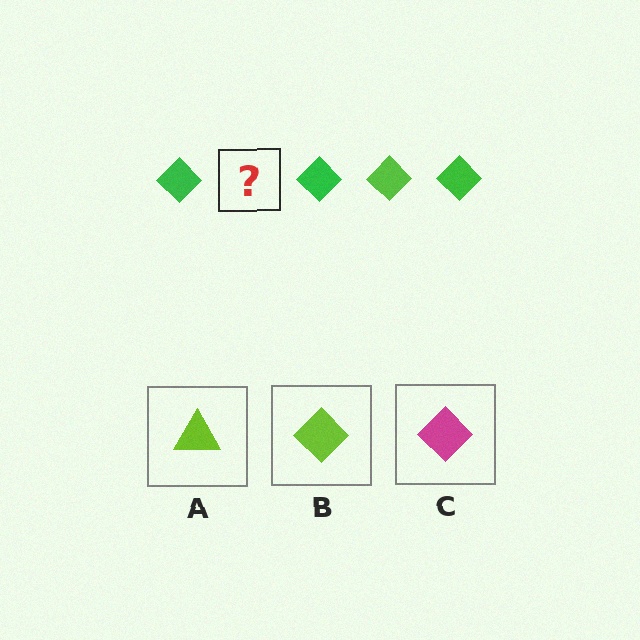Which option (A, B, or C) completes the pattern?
B.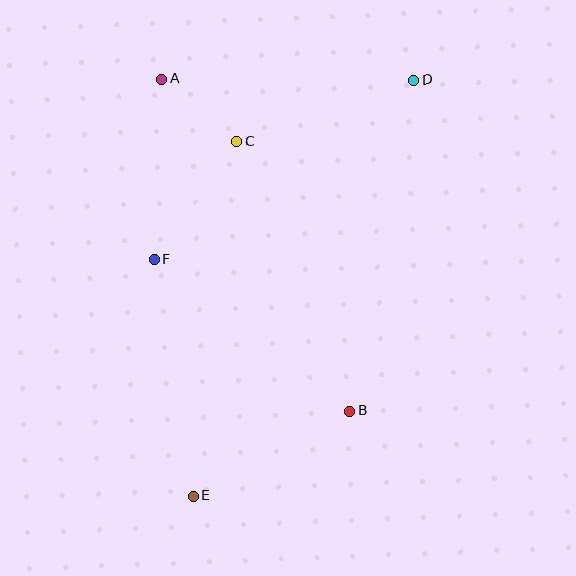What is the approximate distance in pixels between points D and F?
The distance between D and F is approximately 316 pixels.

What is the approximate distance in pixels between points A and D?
The distance between A and D is approximately 253 pixels.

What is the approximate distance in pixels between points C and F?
The distance between C and F is approximately 144 pixels.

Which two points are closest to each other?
Points A and C are closest to each other.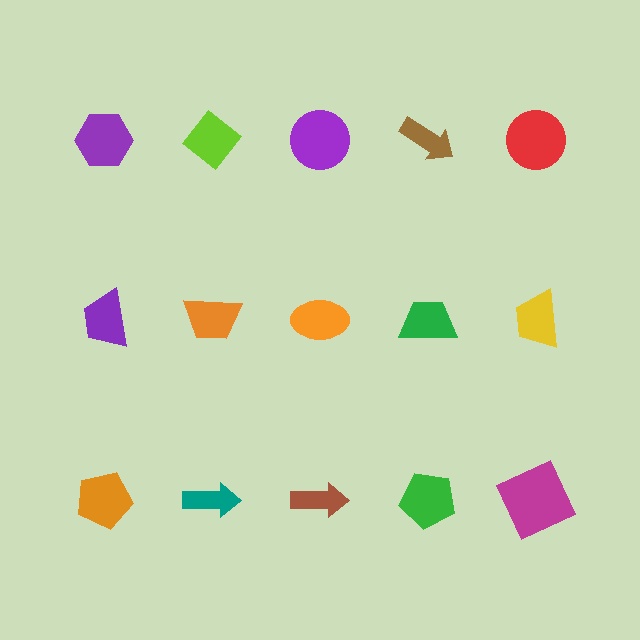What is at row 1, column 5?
A red circle.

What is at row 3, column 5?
A magenta square.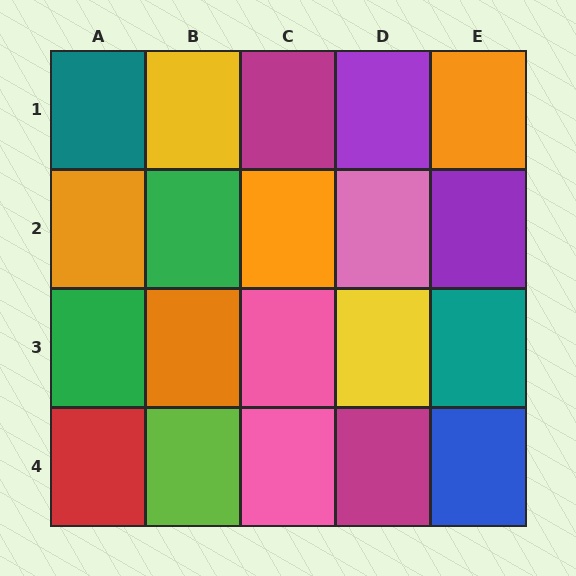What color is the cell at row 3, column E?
Teal.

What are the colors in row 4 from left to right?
Red, lime, pink, magenta, blue.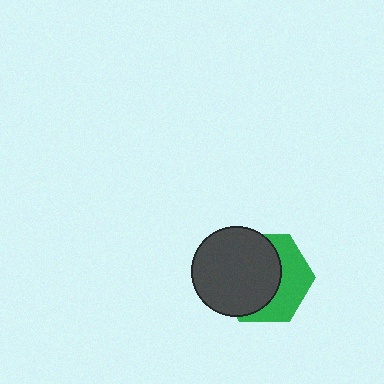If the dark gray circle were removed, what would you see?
You would see the complete green hexagon.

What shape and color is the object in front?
The object in front is a dark gray circle.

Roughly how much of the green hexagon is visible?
A small part of it is visible (roughly 40%).